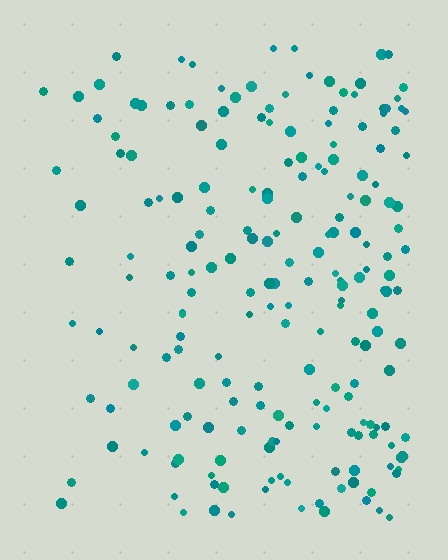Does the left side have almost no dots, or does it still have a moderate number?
Still a moderate number, just noticeably fewer than the right.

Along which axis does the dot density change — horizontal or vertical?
Horizontal.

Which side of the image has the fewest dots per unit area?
The left.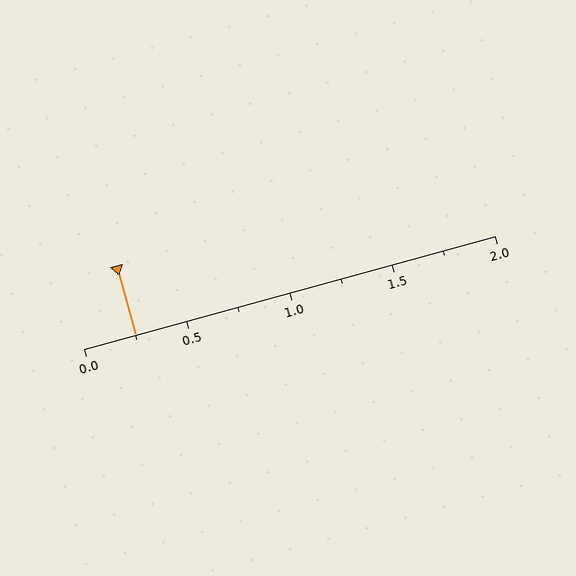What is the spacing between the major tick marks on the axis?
The major ticks are spaced 0.5 apart.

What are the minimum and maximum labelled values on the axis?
The axis runs from 0.0 to 2.0.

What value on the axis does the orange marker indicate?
The marker indicates approximately 0.25.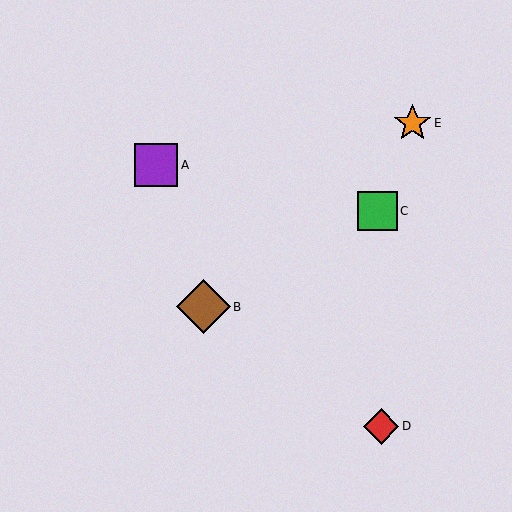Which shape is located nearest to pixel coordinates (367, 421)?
The red diamond (labeled D) at (381, 426) is nearest to that location.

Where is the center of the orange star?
The center of the orange star is at (412, 123).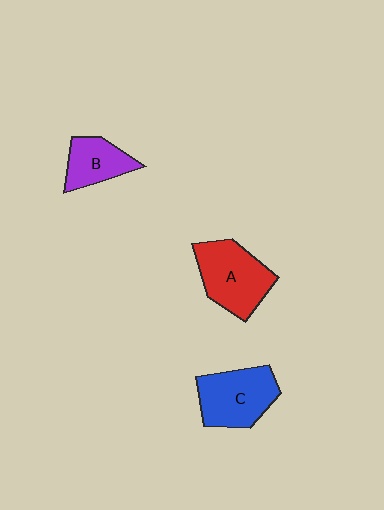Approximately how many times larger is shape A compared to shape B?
Approximately 1.6 times.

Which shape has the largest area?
Shape A (red).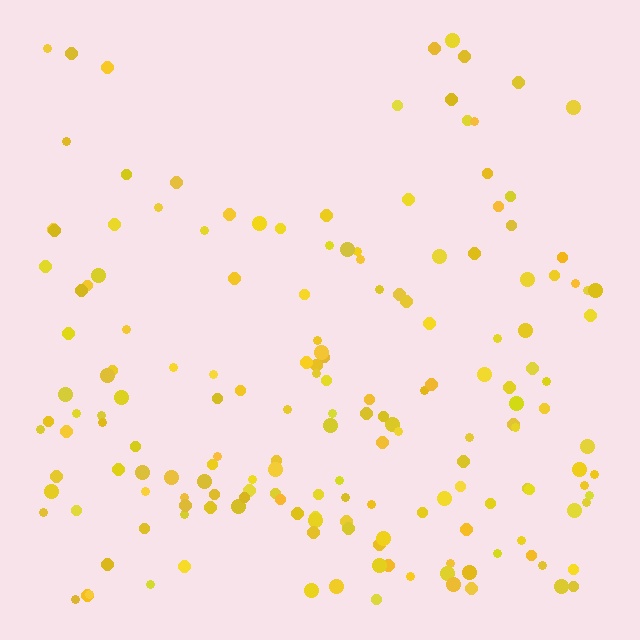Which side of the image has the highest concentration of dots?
The bottom.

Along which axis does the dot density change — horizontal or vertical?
Vertical.